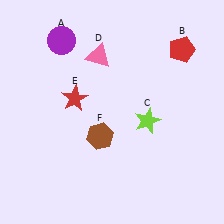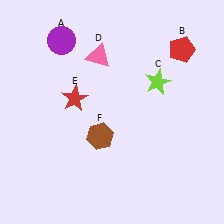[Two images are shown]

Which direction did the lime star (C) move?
The lime star (C) moved up.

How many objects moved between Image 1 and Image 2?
1 object moved between the two images.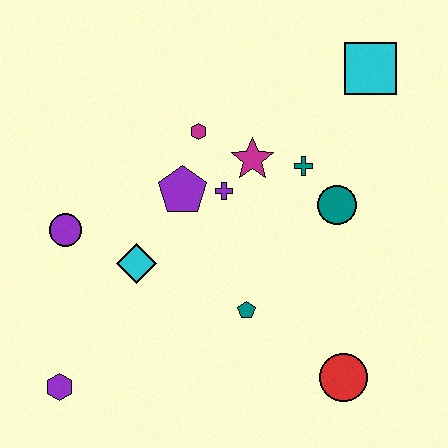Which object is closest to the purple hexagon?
The cyan diamond is closest to the purple hexagon.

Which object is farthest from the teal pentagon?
The cyan square is farthest from the teal pentagon.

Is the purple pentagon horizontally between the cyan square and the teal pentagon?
No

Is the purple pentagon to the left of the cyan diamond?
No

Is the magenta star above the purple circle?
Yes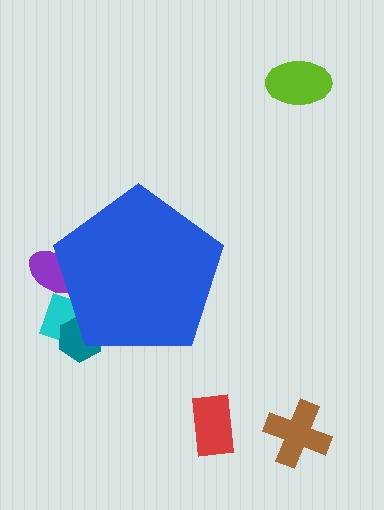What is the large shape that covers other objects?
A blue pentagon.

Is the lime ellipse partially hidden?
No, the lime ellipse is fully visible.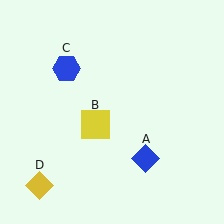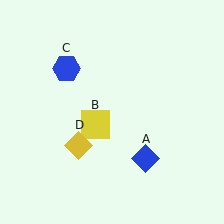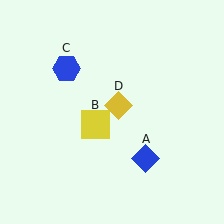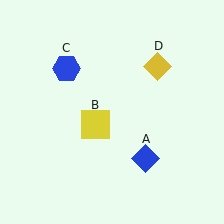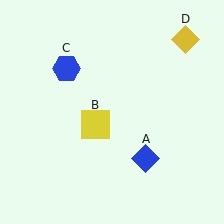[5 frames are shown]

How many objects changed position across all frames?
1 object changed position: yellow diamond (object D).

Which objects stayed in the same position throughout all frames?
Blue diamond (object A) and yellow square (object B) and blue hexagon (object C) remained stationary.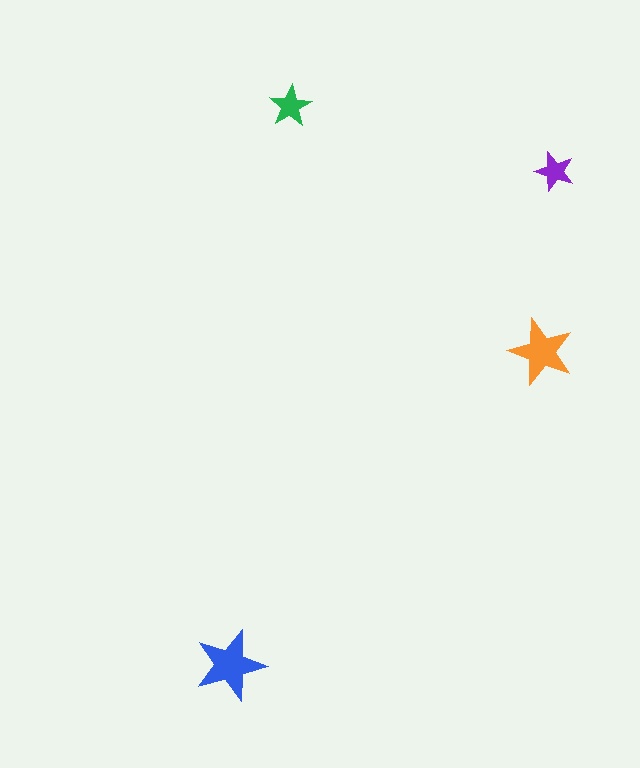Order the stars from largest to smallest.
the blue one, the orange one, the green one, the purple one.